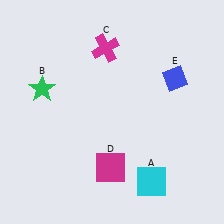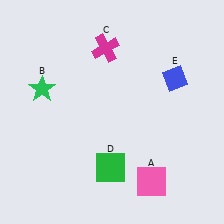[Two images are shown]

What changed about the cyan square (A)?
In Image 1, A is cyan. In Image 2, it changed to pink.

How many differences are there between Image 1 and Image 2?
There are 2 differences between the two images.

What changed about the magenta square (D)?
In Image 1, D is magenta. In Image 2, it changed to green.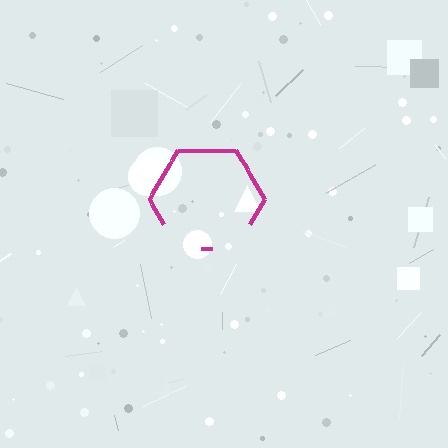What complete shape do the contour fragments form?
The contour fragments form a hexagon.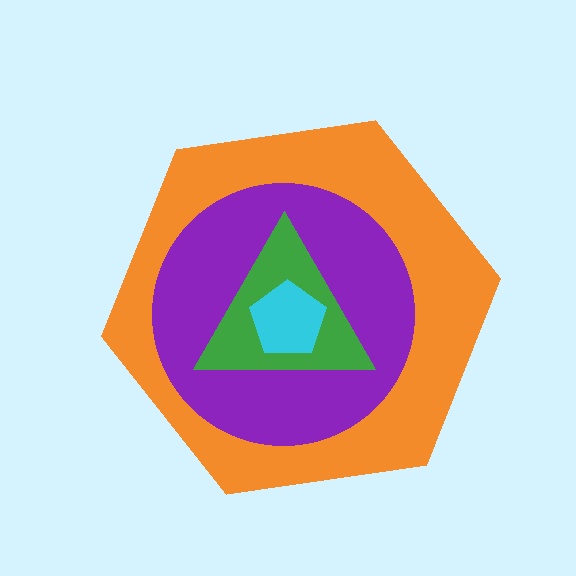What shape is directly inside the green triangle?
The cyan pentagon.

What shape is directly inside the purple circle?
The green triangle.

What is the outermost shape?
The orange hexagon.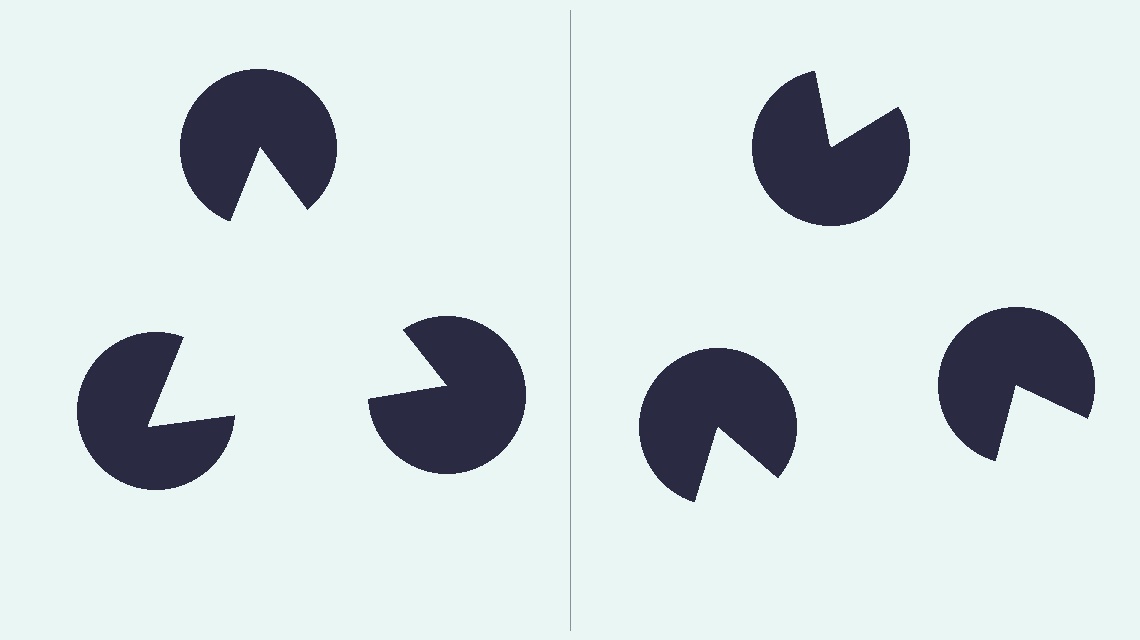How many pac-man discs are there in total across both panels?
6 — 3 on each side.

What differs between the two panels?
The pac-man discs are positioned identically on both sides; only the wedge orientations differ. On the left they align to a triangle; on the right they are misaligned.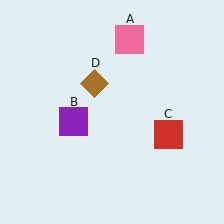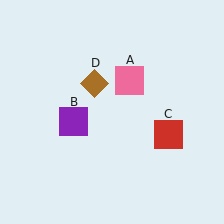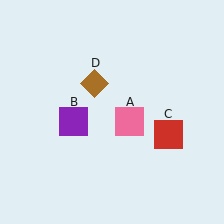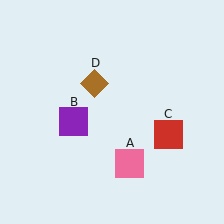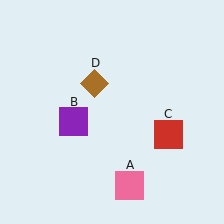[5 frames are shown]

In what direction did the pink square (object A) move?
The pink square (object A) moved down.